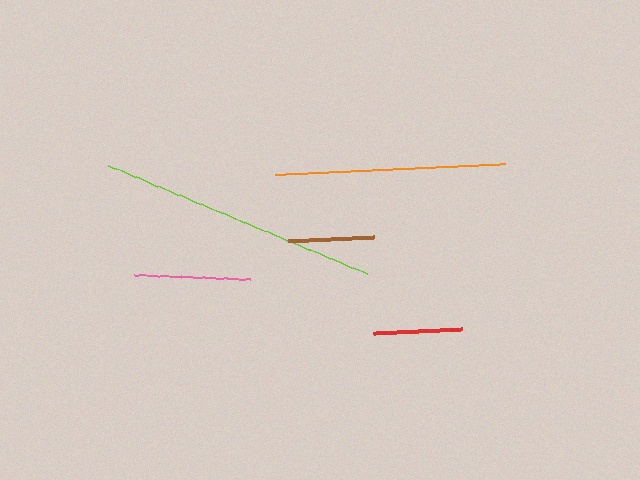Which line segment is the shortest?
The brown line is the shortest at approximately 86 pixels.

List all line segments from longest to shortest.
From longest to shortest: lime, orange, pink, red, brown.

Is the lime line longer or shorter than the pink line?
The lime line is longer than the pink line.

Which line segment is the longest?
The lime line is the longest at approximately 280 pixels.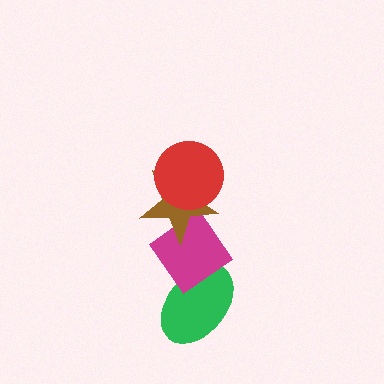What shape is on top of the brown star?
The red circle is on top of the brown star.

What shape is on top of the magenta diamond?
The brown star is on top of the magenta diamond.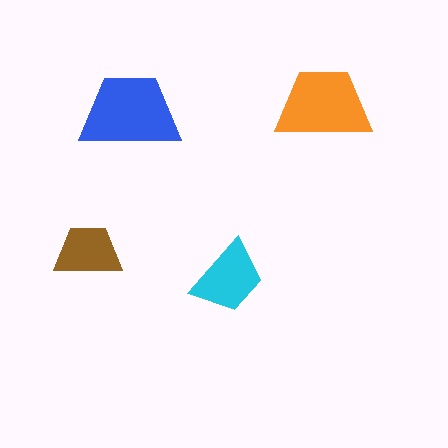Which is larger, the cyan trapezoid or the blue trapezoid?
The blue one.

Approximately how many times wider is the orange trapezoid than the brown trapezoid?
About 1.5 times wider.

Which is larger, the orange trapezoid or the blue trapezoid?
The blue one.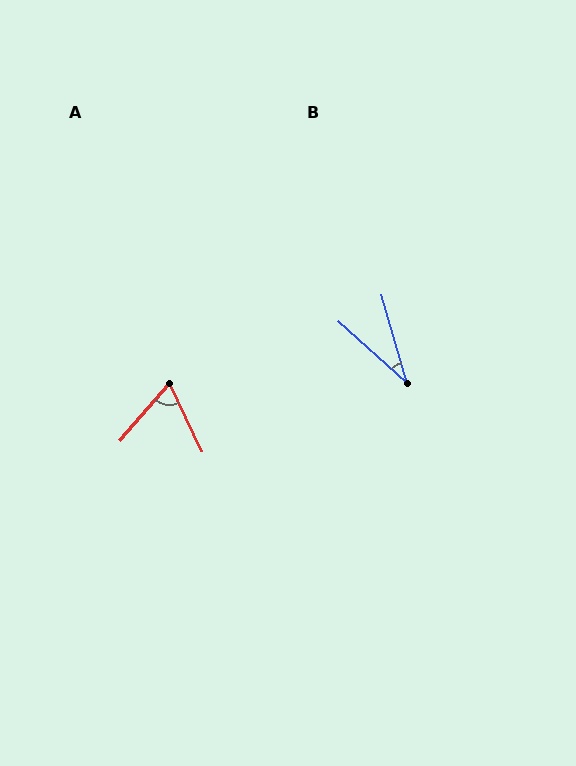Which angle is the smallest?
B, at approximately 32 degrees.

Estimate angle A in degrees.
Approximately 66 degrees.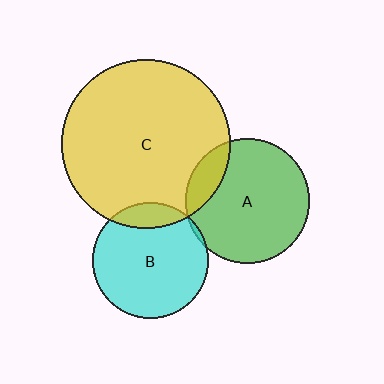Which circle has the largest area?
Circle C (yellow).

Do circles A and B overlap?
Yes.